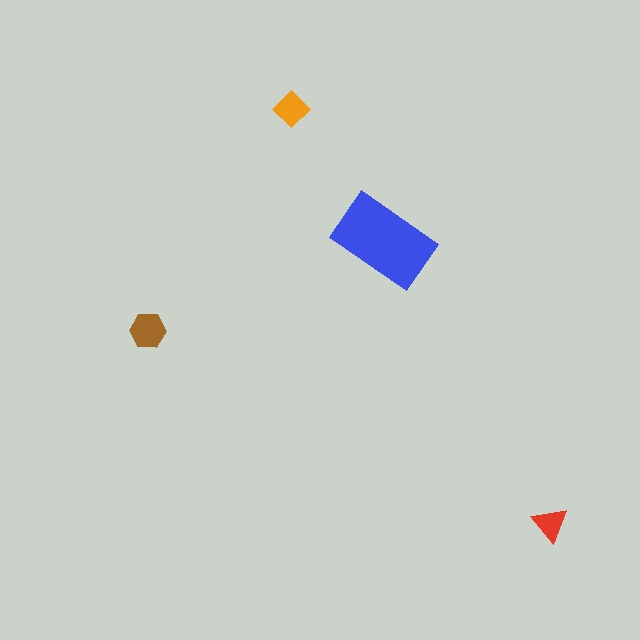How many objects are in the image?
There are 4 objects in the image.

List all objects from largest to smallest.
The blue rectangle, the brown hexagon, the orange diamond, the red triangle.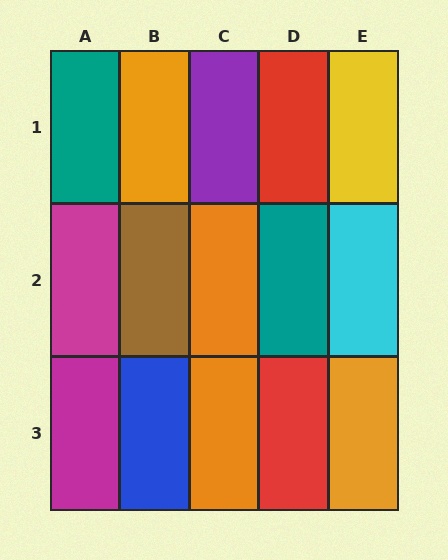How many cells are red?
2 cells are red.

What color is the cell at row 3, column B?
Blue.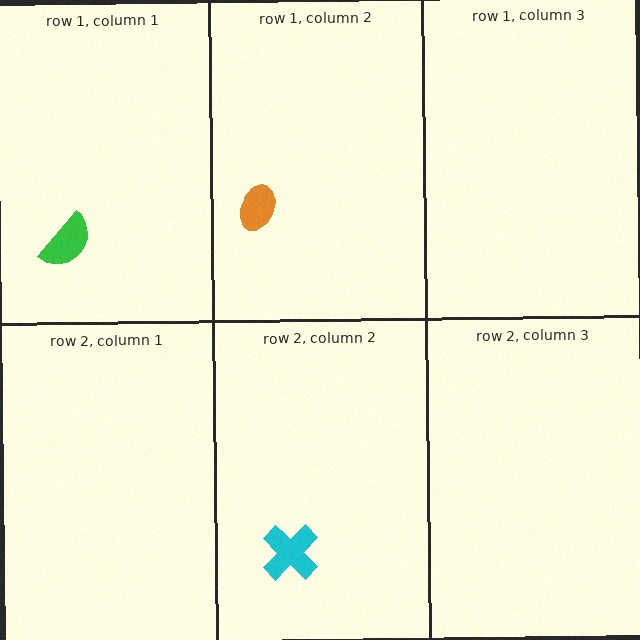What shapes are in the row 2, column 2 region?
The cyan cross.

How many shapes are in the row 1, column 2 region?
1.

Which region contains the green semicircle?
The row 1, column 1 region.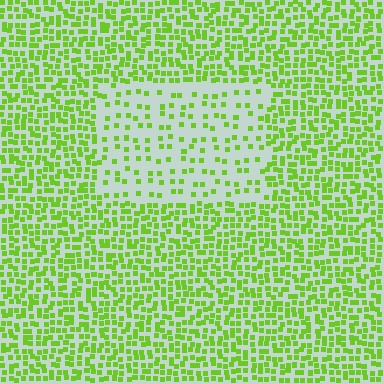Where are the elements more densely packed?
The elements are more densely packed outside the rectangle boundary.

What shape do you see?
I see a rectangle.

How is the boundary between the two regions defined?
The boundary is defined by a change in element density (approximately 2.5x ratio). All elements are the same color, size, and shape.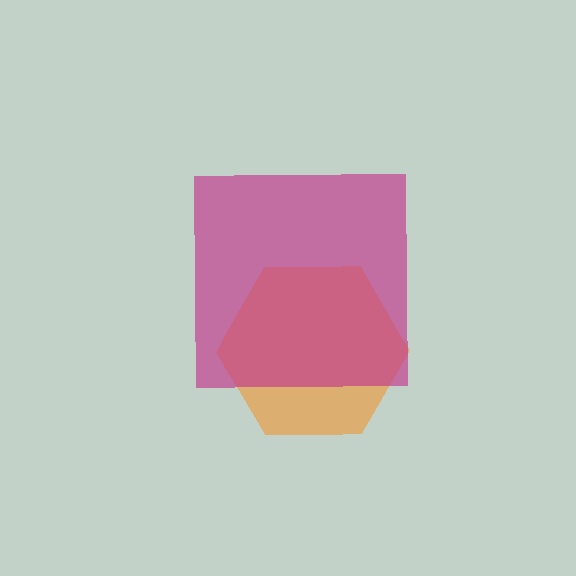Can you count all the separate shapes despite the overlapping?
Yes, there are 2 separate shapes.